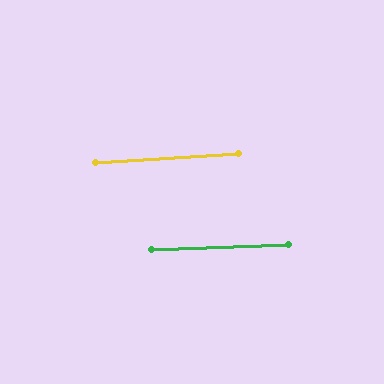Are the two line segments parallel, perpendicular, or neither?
Parallel — their directions differ by only 1.2°.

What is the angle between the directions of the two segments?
Approximately 1 degree.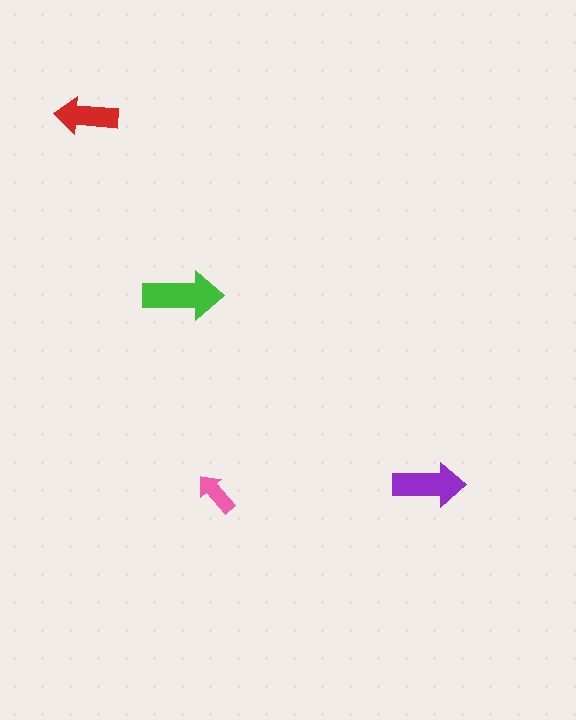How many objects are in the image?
There are 4 objects in the image.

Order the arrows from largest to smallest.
the green one, the purple one, the red one, the pink one.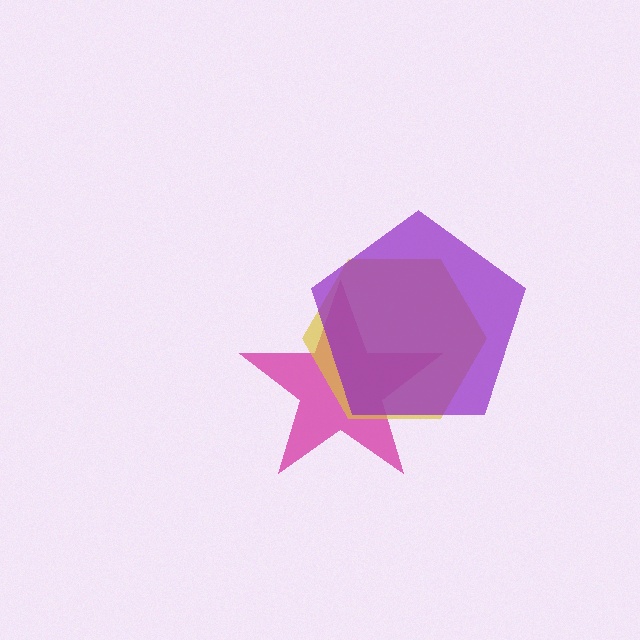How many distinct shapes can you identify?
There are 3 distinct shapes: a magenta star, a yellow hexagon, a purple pentagon.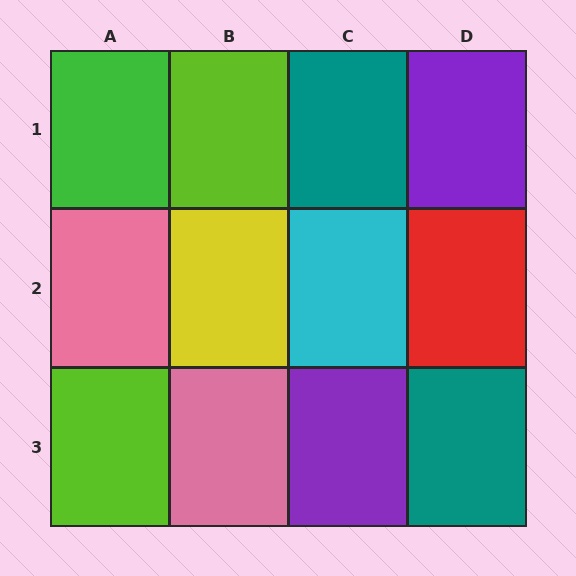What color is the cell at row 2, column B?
Yellow.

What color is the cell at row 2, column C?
Cyan.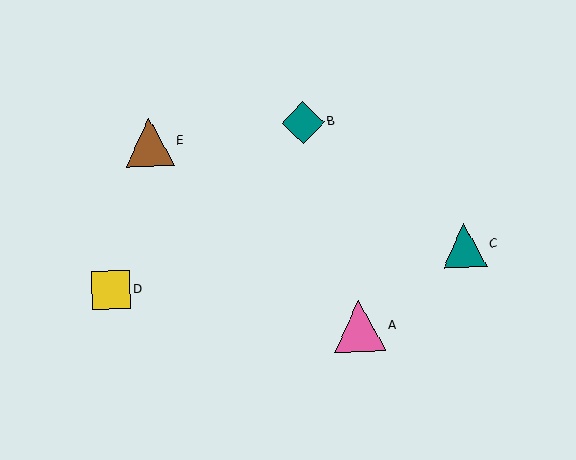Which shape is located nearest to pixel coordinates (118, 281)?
The yellow square (labeled D) at (111, 290) is nearest to that location.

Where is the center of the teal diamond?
The center of the teal diamond is at (303, 123).